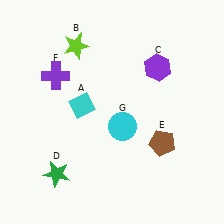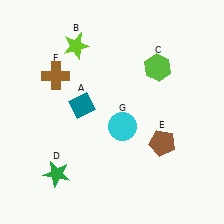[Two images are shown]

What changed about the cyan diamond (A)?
In Image 1, A is cyan. In Image 2, it changed to teal.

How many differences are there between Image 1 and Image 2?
There are 3 differences between the two images.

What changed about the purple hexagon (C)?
In Image 1, C is purple. In Image 2, it changed to lime.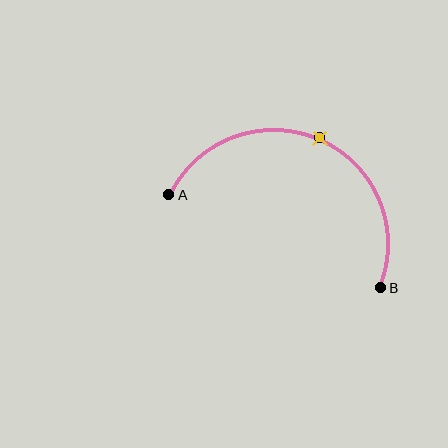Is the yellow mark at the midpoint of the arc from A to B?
Yes. The yellow mark lies on the arc at equal arc-length from both A and B — it is the arc midpoint.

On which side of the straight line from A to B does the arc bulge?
The arc bulges above the straight line connecting A and B.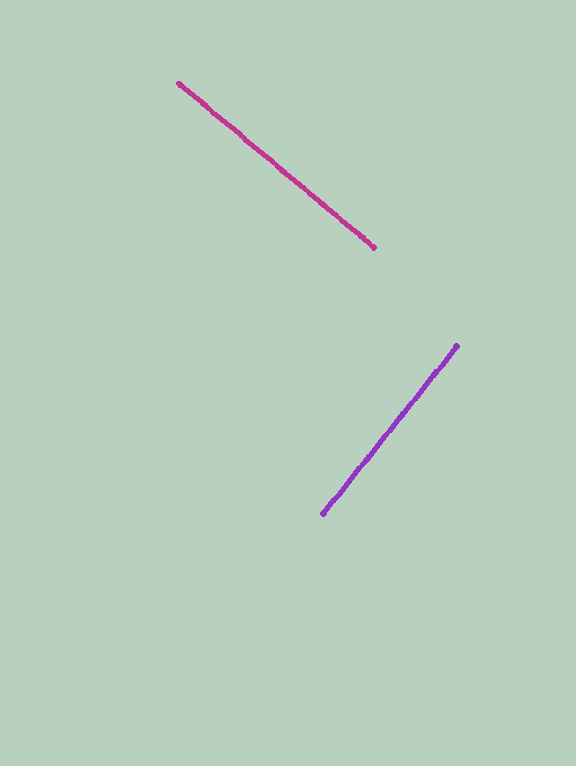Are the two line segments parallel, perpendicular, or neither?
Perpendicular — they meet at approximately 88°.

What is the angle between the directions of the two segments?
Approximately 88 degrees.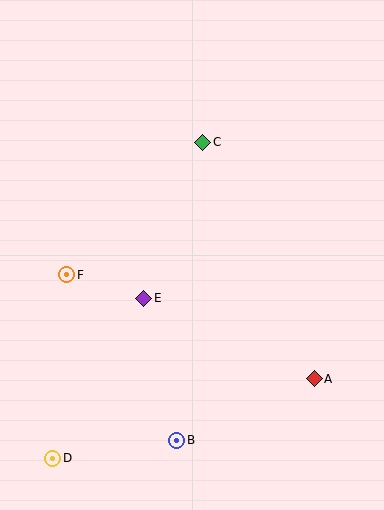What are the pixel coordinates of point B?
Point B is at (177, 440).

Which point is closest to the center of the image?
Point E at (144, 298) is closest to the center.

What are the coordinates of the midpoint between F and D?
The midpoint between F and D is at (60, 367).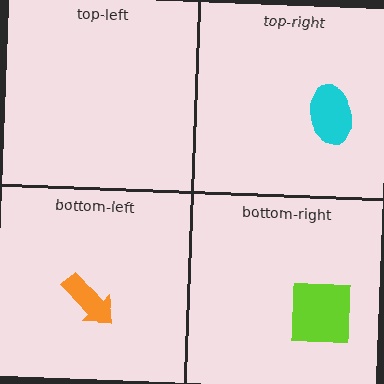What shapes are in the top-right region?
The cyan ellipse.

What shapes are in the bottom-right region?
The lime square.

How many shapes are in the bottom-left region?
1.